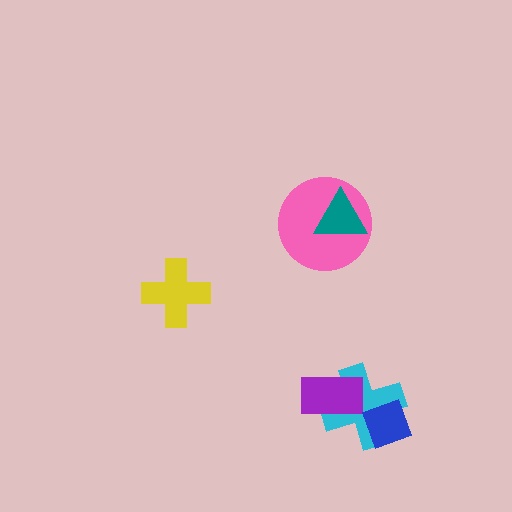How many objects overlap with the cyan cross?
2 objects overlap with the cyan cross.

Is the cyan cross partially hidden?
Yes, it is partially covered by another shape.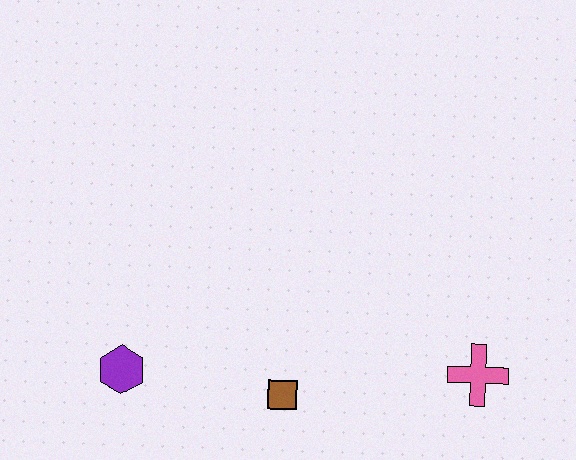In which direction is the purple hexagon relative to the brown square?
The purple hexagon is to the left of the brown square.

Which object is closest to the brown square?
The purple hexagon is closest to the brown square.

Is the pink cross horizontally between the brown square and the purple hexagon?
No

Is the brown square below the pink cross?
Yes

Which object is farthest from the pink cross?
The purple hexagon is farthest from the pink cross.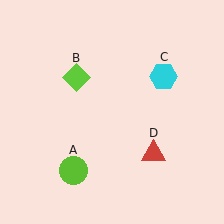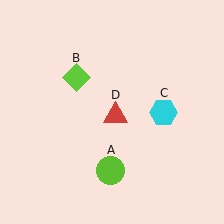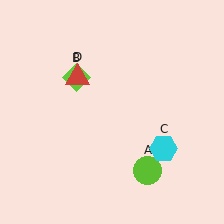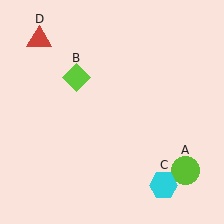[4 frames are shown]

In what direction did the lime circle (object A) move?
The lime circle (object A) moved right.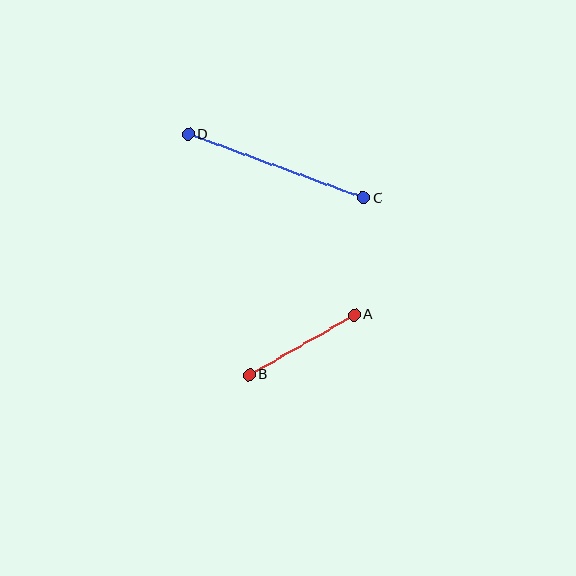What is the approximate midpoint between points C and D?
The midpoint is at approximately (276, 166) pixels.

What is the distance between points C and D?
The distance is approximately 186 pixels.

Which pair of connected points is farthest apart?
Points C and D are farthest apart.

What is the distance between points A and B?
The distance is approximately 121 pixels.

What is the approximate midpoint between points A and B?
The midpoint is at approximately (302, 345) pixels.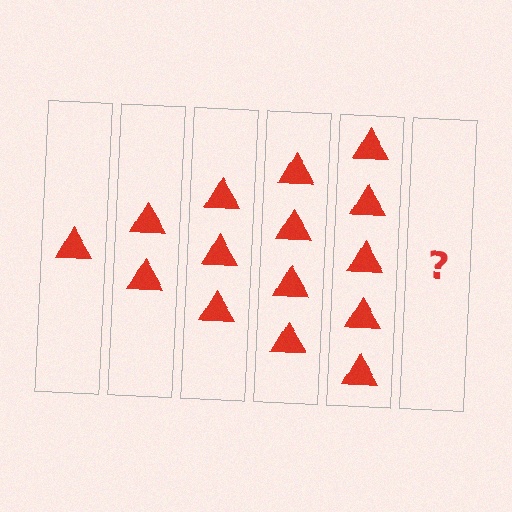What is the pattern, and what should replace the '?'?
The pattern is that each step adds one more triangle. The '?' should be 6 triangles.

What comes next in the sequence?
The next element should be 6 triangles.